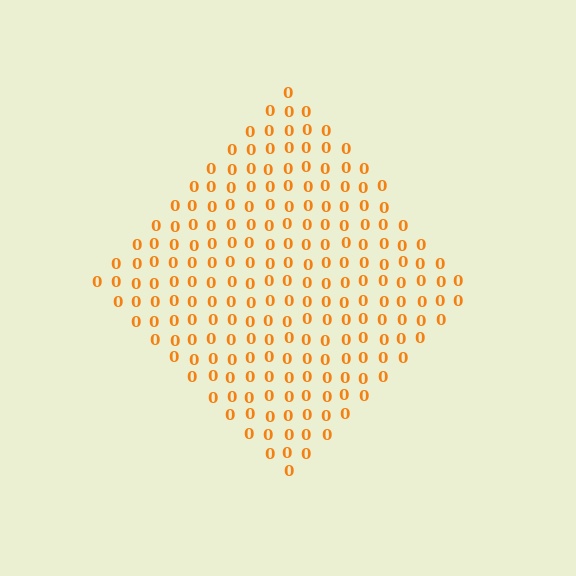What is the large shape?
The large shape is a diamond.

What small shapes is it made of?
It is made of small digit 0's.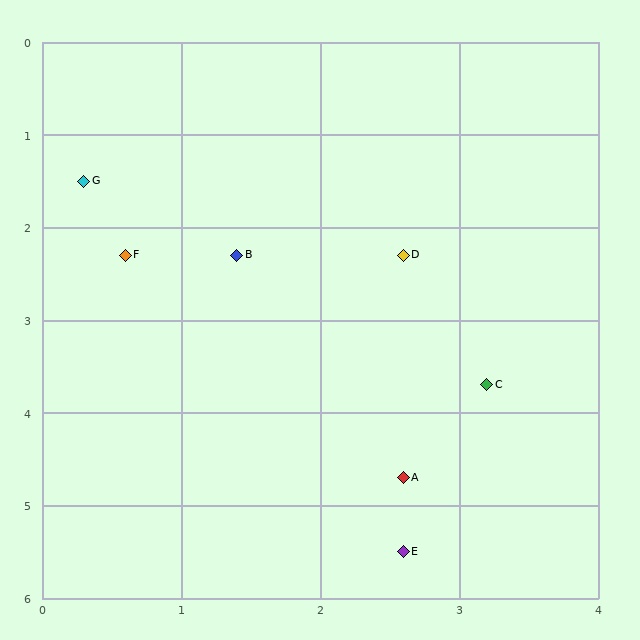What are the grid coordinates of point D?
Point D is at approximately (2.6, 2.3).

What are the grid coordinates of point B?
Point B is at approximately (1.4, 2.3).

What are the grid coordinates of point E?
Point E is at approximately (2.6, 5.5).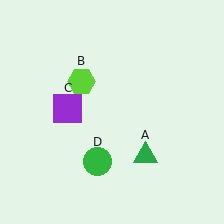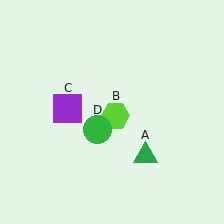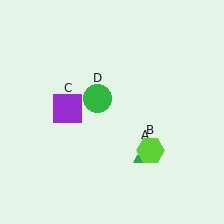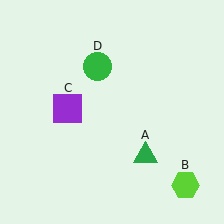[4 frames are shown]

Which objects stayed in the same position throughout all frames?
Green triangle (object A) and purple square (object C) remained stationary.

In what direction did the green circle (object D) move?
The green circle (object D) moved up.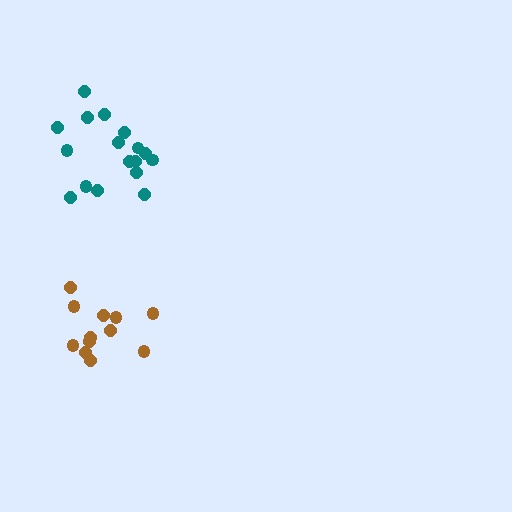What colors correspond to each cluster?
The clusters are colored: brown, teal.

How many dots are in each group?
Group 1: 12 dots, Group 2: 17 dots (29 total).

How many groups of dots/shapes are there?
There are 2 groups.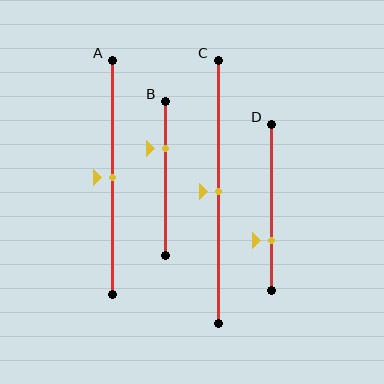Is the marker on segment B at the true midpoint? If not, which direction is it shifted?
No, the marker on segment B is shifted upward by about 19% of the segment length.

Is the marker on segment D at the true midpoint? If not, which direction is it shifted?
No, the marker on segment D is shifted downward by about 20% of the segment length.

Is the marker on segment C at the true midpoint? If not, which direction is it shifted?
Yes, the marker on segment C is at the true midpoint.